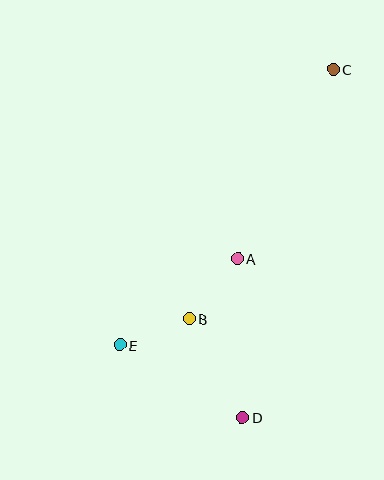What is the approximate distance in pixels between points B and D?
The distance between B and D is approximately 112 pixels.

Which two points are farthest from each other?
Points C and D are farthest from each other.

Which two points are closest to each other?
Points B and E are closest to each other.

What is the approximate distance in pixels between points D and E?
The distance between D and E is approximately 142 pixels.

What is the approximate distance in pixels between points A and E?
The distance between A and E is approximately 146 pixels.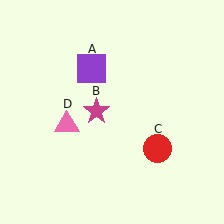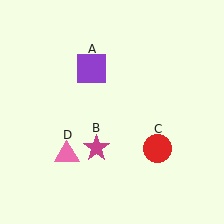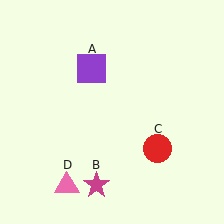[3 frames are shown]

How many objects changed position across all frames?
2 objects changed position: magenta star (object B), pink triangle (object D).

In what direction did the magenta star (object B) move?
The magenta star (object B) moved down.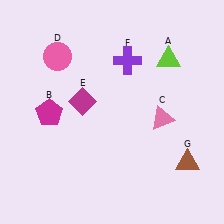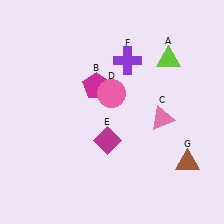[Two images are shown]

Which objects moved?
The objects that moved are: the magenta pentagon (B), the pink circle (D), the magenta diamond (E).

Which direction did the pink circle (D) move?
The pink circle (D) moved right.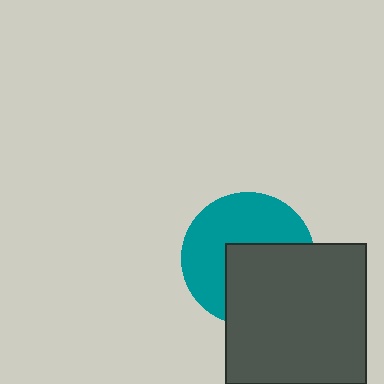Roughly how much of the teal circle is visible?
About half of it is visible (roughly 55%).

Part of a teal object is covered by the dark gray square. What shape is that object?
It is a circle.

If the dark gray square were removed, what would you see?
You would see the complete teal circle.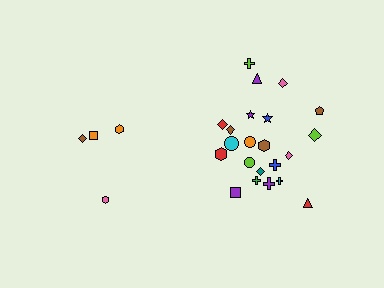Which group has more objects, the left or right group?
The right group.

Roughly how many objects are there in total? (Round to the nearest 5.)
Roughly 25 objects in total.